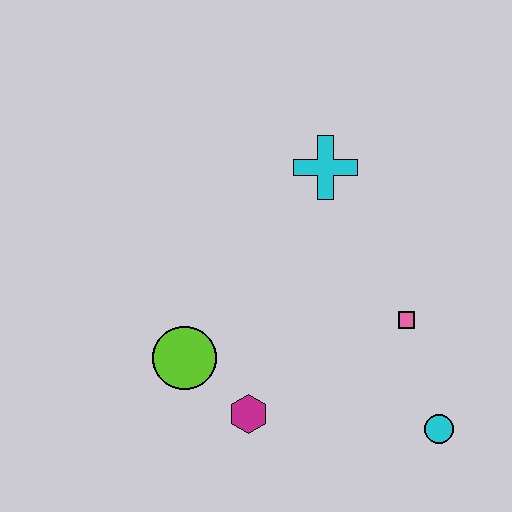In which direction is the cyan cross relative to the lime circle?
The cyan cross is above the lime circle.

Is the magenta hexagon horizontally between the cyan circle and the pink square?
No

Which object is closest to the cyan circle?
The pink square is closest to the cyan circle.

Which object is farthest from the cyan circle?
The cyan cross is farthest from the cyan circle.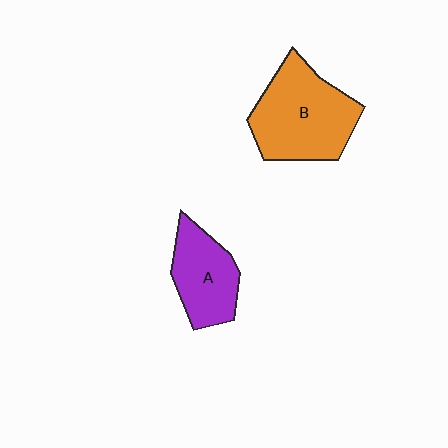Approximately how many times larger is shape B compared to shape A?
Approximately 1.5 times.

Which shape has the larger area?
Shape B (orange).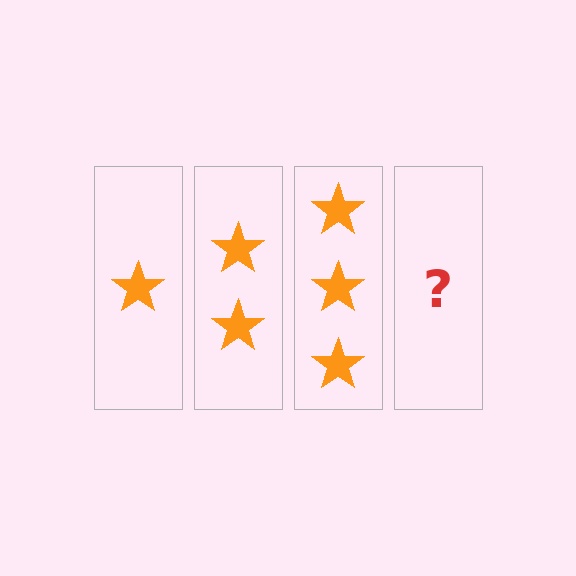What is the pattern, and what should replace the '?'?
The pattern is that each step adds one more star. The '?' should be 4 stars.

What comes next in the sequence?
The next element should be 4 stars.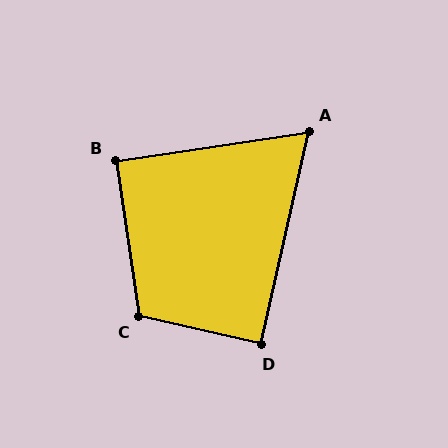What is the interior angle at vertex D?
Approximately 90 degrees (approximately right).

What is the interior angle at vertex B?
Approximately 90 degrees (approximately right).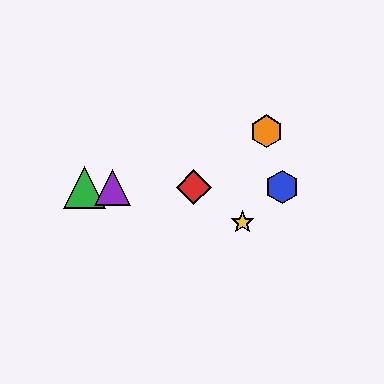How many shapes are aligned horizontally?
4 shapes (the red diamond, the blue hexagon, the green triangle, the purple triangle) are aligned horizontally.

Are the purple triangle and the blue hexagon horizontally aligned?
Yes, both are at y≈187.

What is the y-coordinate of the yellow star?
The yellow star is at y≈223.